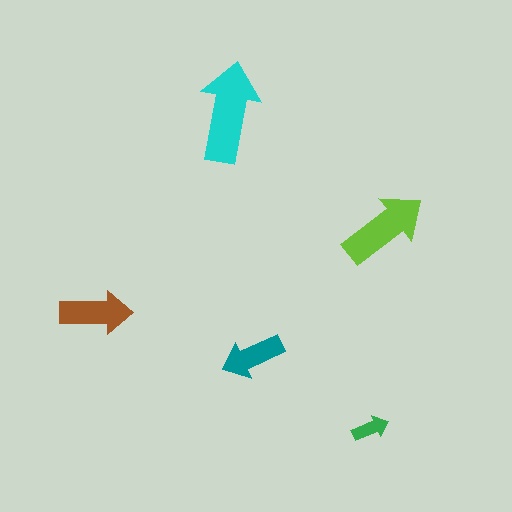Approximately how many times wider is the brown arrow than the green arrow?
About 2 times wider.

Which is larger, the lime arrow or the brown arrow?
The lime one.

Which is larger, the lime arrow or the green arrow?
The lime one.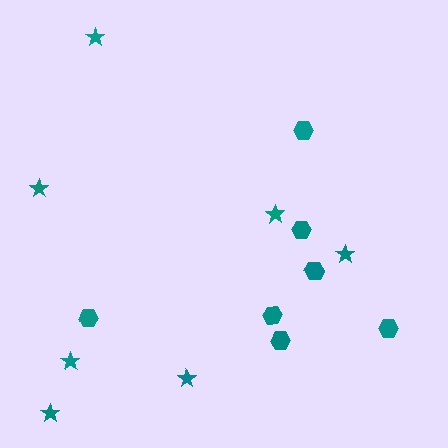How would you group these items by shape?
There are 2 groups: one group of stars (7) and one group of hexagons (7).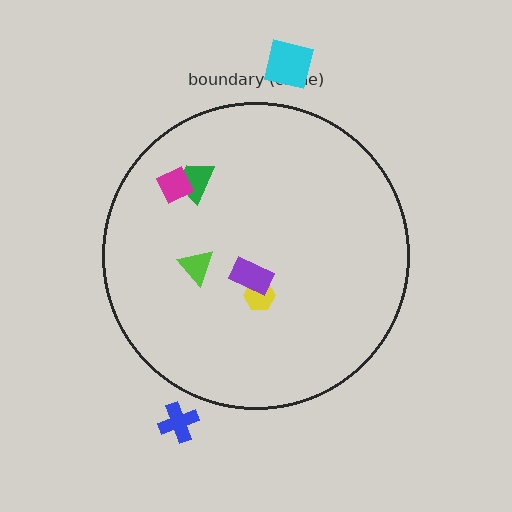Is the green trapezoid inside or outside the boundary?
Inside.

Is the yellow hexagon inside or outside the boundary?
Inside.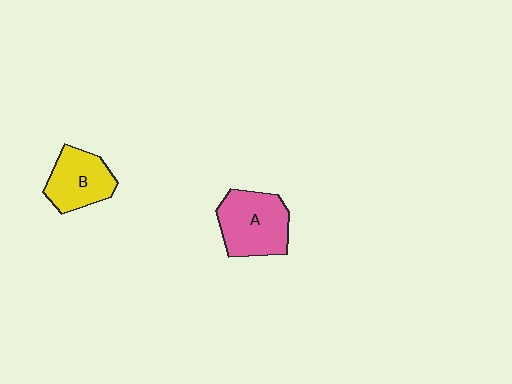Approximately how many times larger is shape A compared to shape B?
Approximately 1.2 times.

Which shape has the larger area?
Shape A (pink).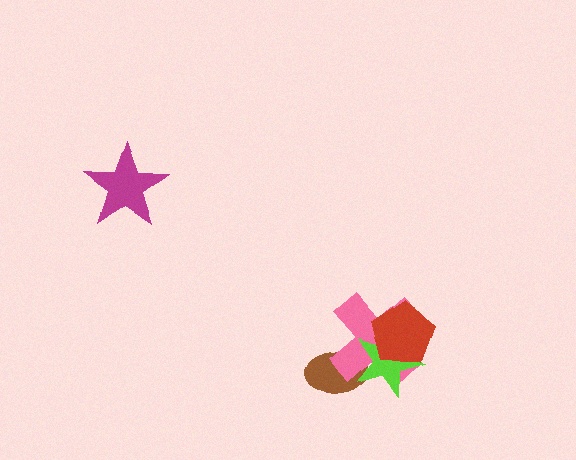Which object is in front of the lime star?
The red pentagon is in front of the lime star.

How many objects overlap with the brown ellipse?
2 objects overlap with the brown ellipse.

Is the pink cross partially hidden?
Yes, it is partially covered by another shape.